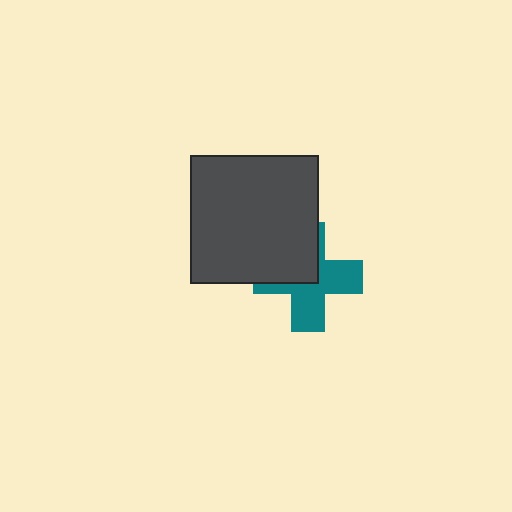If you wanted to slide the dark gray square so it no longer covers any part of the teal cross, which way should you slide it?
Slide it toward the upper-left — that is the most direct way to separate the two shapes.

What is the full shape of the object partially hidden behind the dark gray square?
The partially hidden object is a teal cross.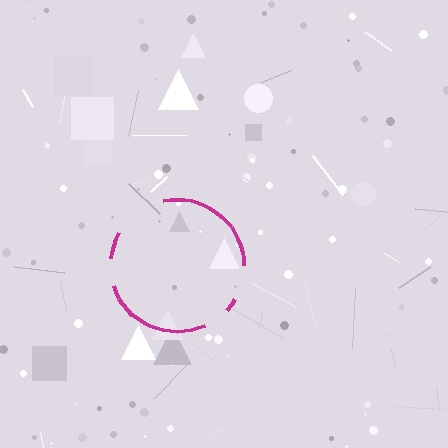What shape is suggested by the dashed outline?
The dashed outline suggests a circle.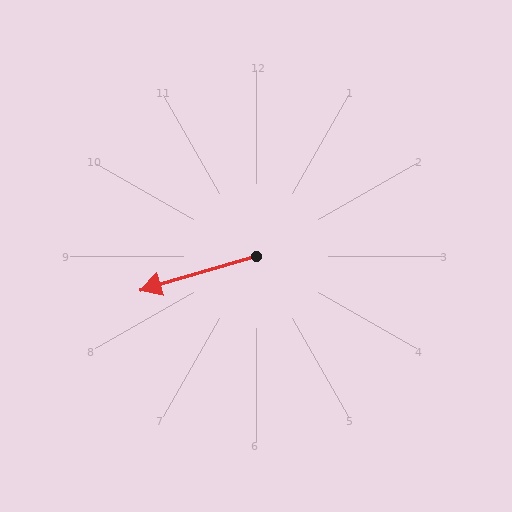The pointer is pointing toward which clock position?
Roughly 8 o'clock.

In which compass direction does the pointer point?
West.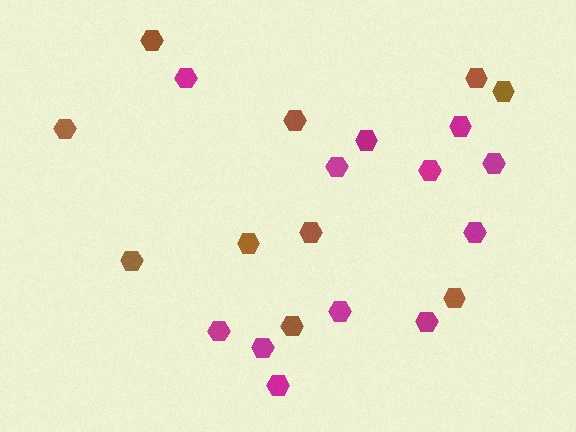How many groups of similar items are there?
There are 2 groups: one group of magenta hexagons (12) and one group of brown hexagons (10).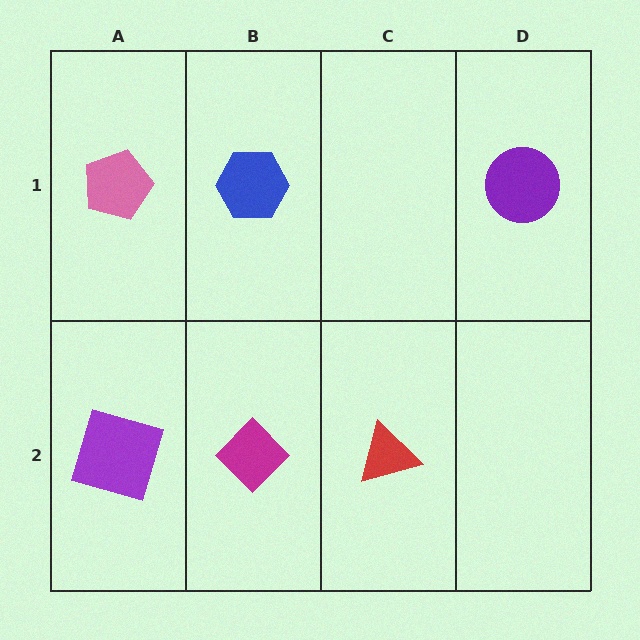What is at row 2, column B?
A magenta diamond.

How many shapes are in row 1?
3 shapes.